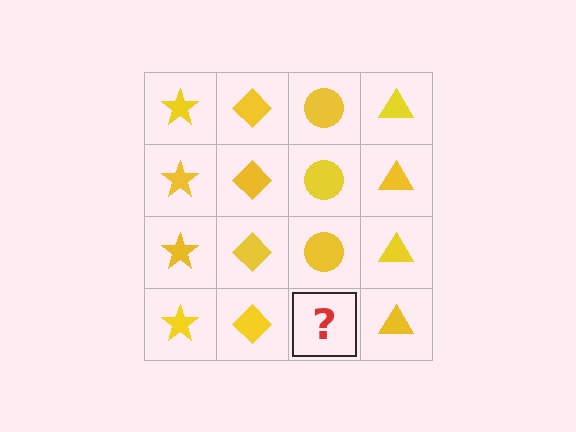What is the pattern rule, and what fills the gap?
The rule is that each column has a consistent shape. The gap should be filled with a yellow circle.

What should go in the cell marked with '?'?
The missing cell should contain a yellow circle.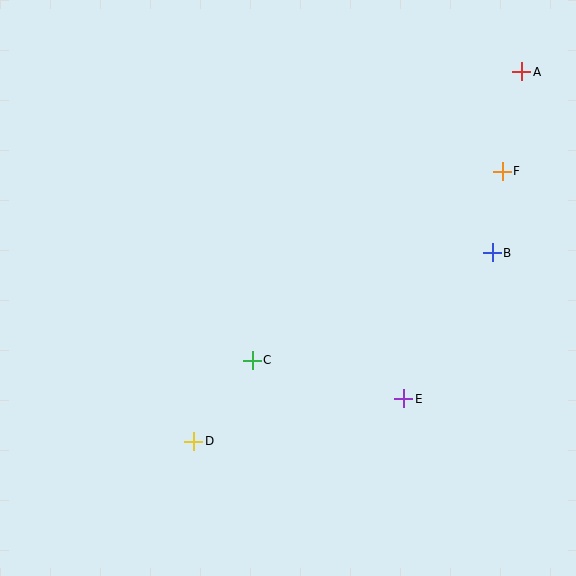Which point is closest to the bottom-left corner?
Point D is closest to the bottom-left corner.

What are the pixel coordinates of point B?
Point B is at (492, 253).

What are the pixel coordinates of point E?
Point E is at (404, 399).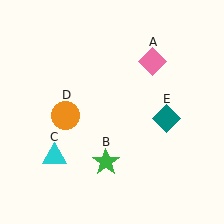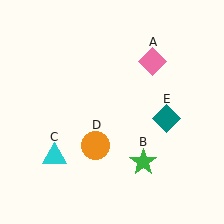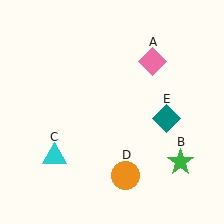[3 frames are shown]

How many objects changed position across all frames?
2 objects changed position: green star (object B), orange circle (object D).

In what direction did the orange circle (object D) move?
The orange circle (object D) moved down and to the right.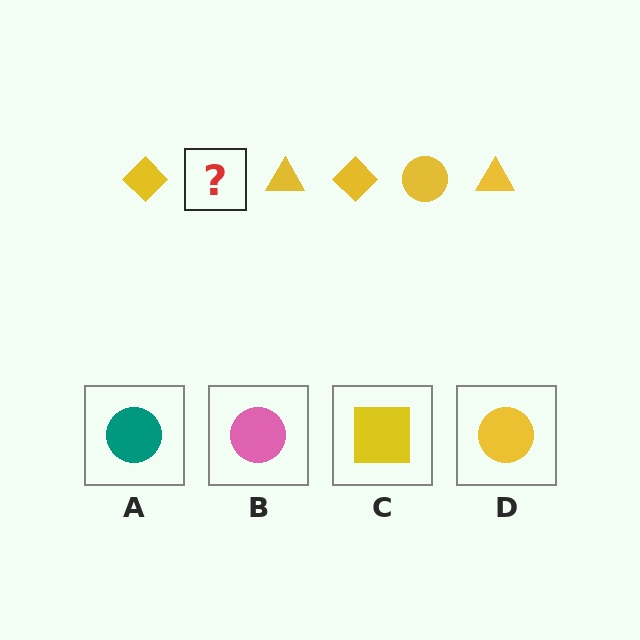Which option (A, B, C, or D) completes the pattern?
D.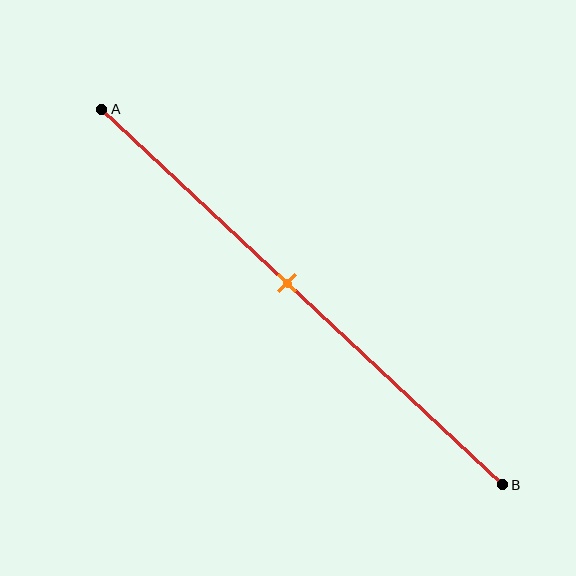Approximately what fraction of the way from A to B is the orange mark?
The orange mark is approximately 45% of the way from A to B.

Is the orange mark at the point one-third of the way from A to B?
No, the mark is at about 45% from A, not at the 33% one-third point.